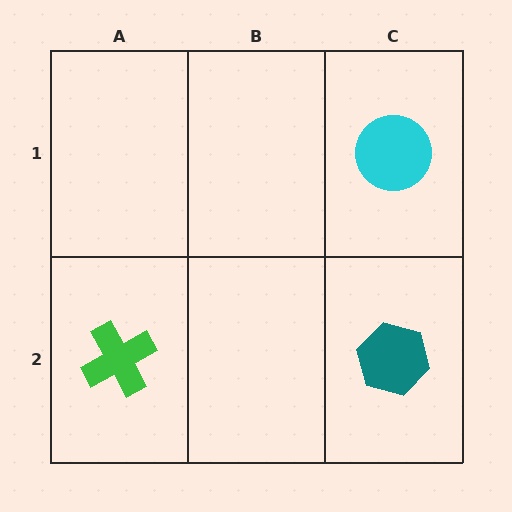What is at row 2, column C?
A teal hexagon.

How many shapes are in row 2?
2 shapes.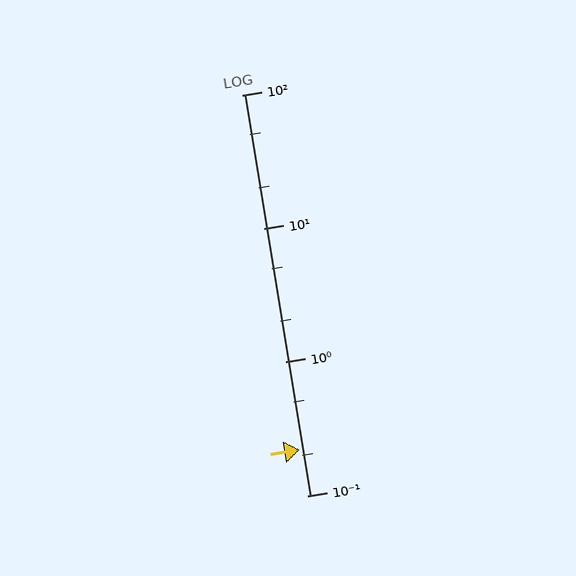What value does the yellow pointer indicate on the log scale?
The pointer indicates approximately 0.22.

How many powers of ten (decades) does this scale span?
The scale spans 3 decades, from 0.1 to 100.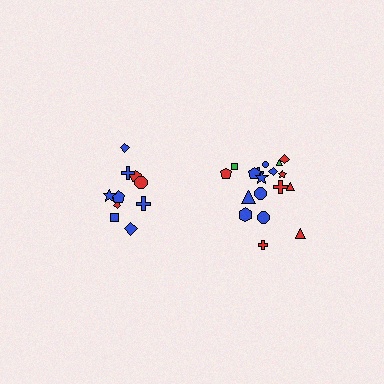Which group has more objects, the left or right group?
The right group.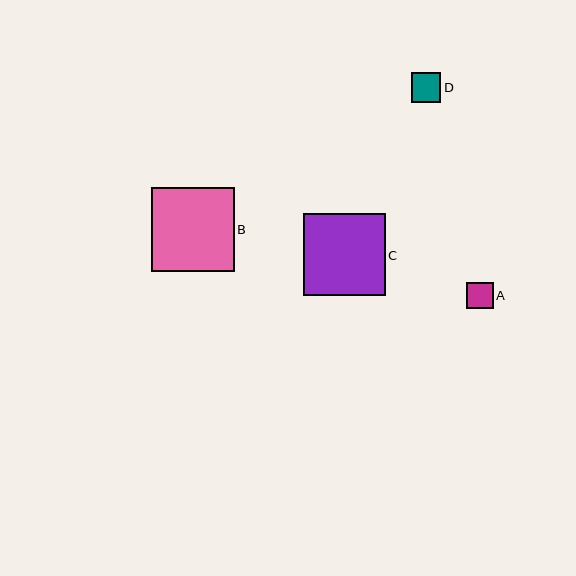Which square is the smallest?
Square A is the smallest with a size of approximately 26 pixels.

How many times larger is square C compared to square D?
Square C is approximately 2.8 times the size of square D.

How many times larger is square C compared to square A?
Square C is approximately 3.1 times the size of square A.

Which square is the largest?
Square B is the largest with a size of approximately 83 pixels.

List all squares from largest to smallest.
From largest to smallest: B, C, D, A.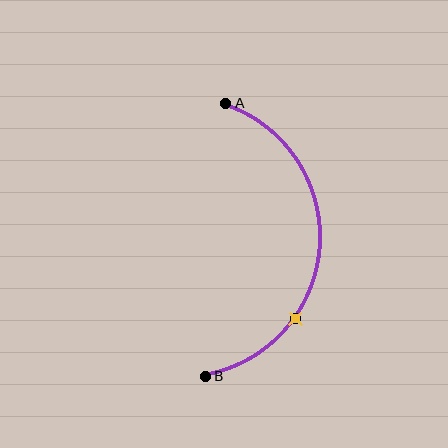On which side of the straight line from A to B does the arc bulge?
The arc bulges to the right of the straight line connecting A and B.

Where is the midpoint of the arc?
The arc midpoint is the point on the curve farthest from the straight line joining A and B. It sits to the right of that line.